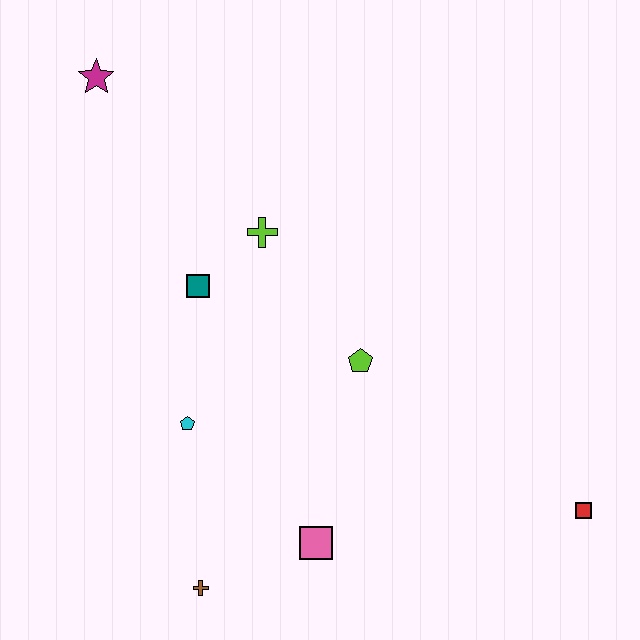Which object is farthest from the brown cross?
The magenta star is farthest from the brown cross.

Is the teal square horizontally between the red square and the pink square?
No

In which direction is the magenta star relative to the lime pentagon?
The magenta star is above the lime pentagon.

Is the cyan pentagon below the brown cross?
No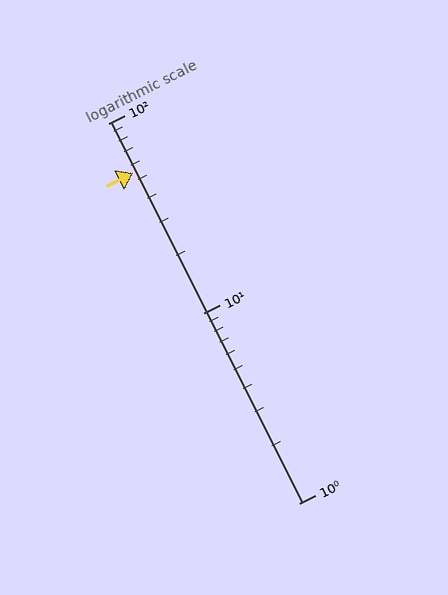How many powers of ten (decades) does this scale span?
The scale spans 2 decades, from 1 to 100.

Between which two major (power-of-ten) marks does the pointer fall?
The pointer is between 10 and 100.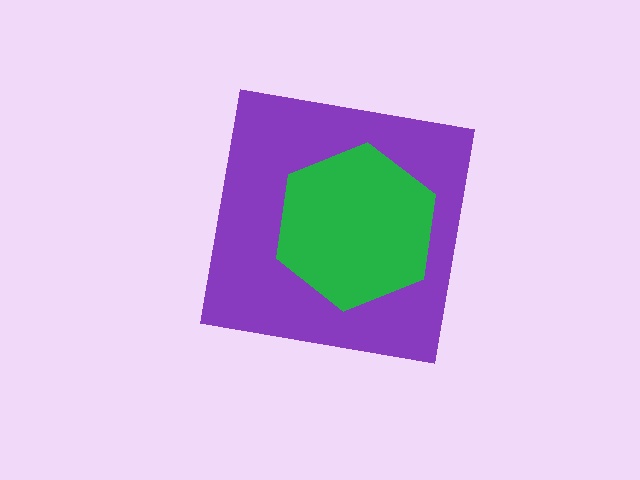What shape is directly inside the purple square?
The green hexagon.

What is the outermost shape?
The purple square.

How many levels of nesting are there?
2.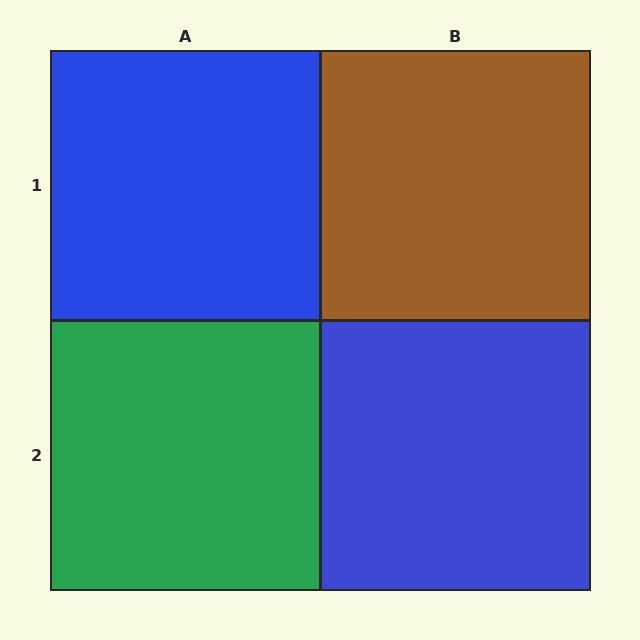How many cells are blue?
2 cells are blue.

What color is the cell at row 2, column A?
Green.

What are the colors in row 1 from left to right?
Blue, brown.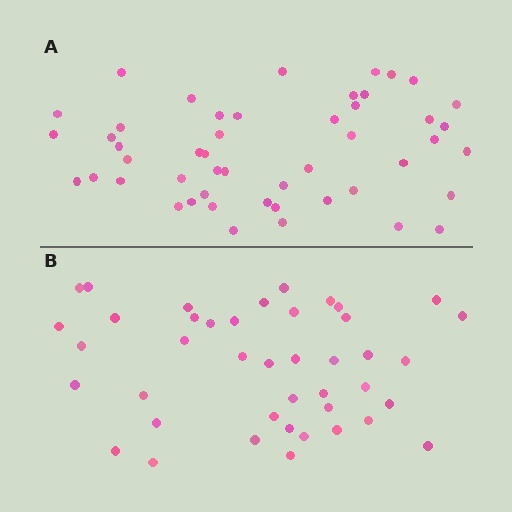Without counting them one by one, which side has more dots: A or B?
Region A (the top region) has more dots.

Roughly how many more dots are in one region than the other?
Region A has roughly 8 or so more dots than region B.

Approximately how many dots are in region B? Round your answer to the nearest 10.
About 40 dots. (The exact count is 42, which rounds to 40.)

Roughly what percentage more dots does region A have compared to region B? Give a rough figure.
About 15% more.